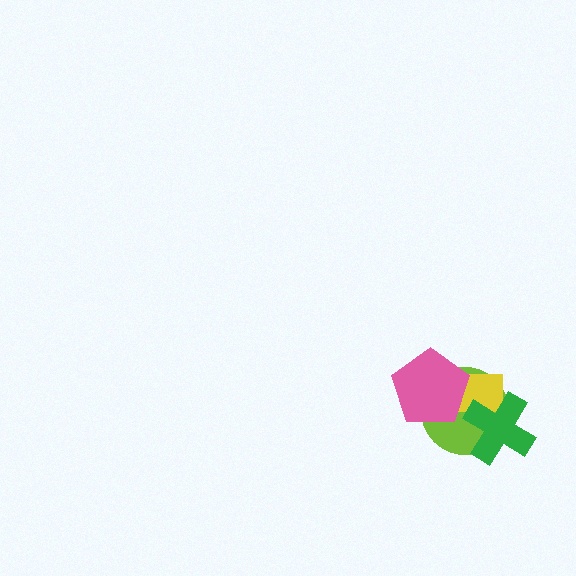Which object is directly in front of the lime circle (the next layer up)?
The yellow rectangle is directly in front of the lime circle.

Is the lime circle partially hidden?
Yes, it is partially covered by another shape.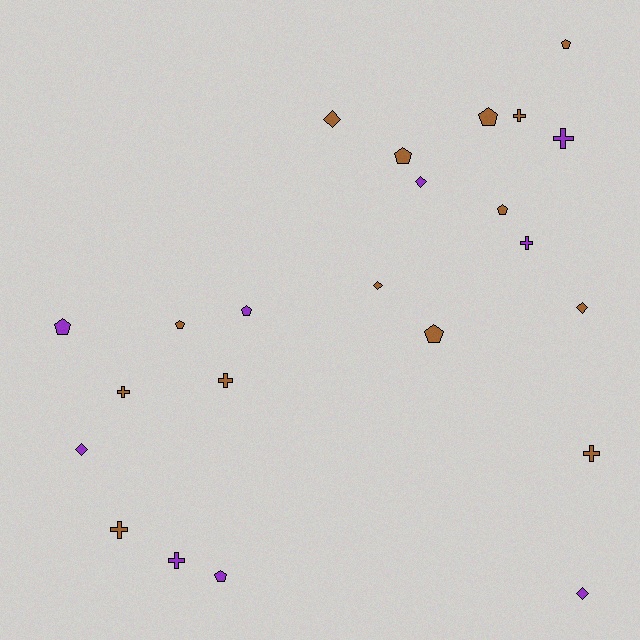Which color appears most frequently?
Brown, with 14 objects.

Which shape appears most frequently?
Pentagon, with 9 objects.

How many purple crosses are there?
There are 3 purple crosses.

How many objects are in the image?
There are 23 objects.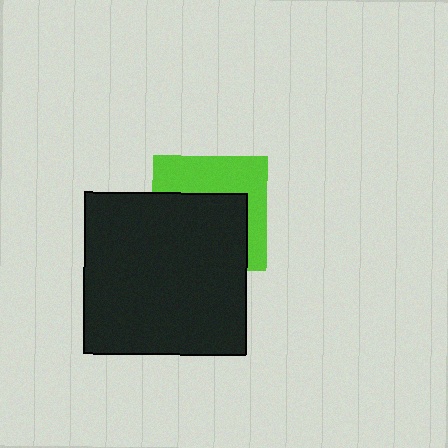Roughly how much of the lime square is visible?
A small part of it is visible (roughly 44%).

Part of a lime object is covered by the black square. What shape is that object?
It is a square.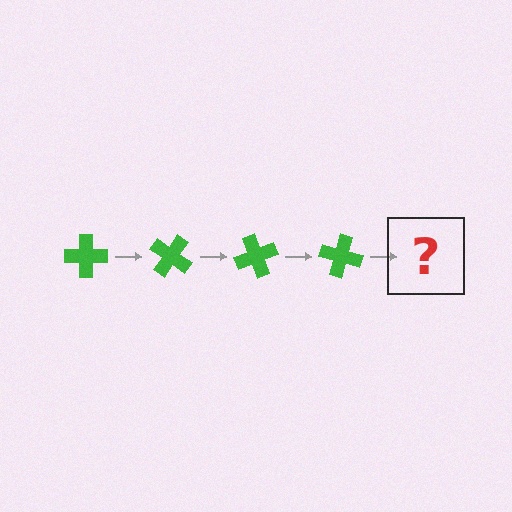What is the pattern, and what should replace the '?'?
The pattern is that the cross rotates 35 degrees each step. The '?' should be a green cross rotated 140 degrees.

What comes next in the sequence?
The next element should be a green cross rotated 140 degrees.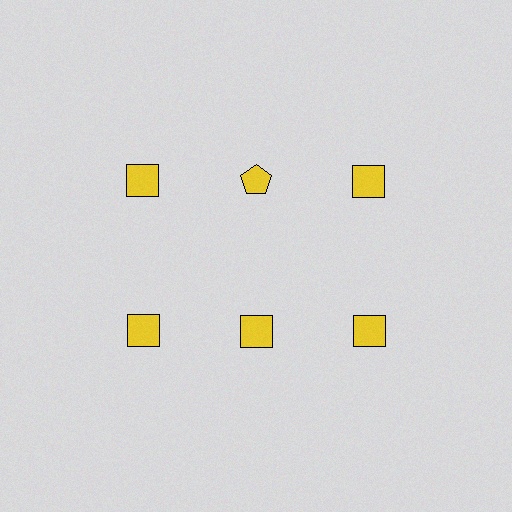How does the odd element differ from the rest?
It has a different shape: pentagon instead of square.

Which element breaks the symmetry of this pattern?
The yellow pentagon in the top row, second from left column breaks the symmetry. All other shapes are yellow squares.